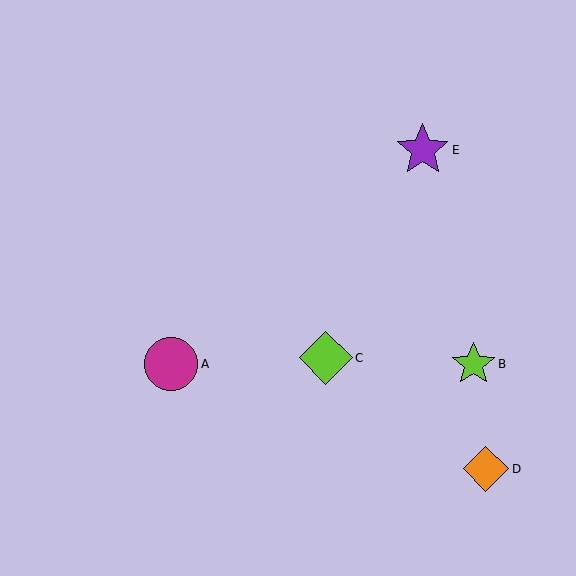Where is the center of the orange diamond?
The center of the orange diamond is at (486, 469).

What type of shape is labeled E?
Shape E is a purple star.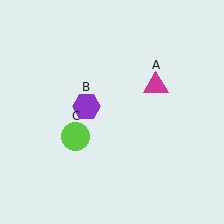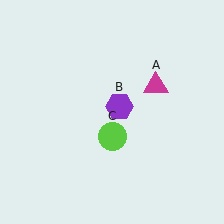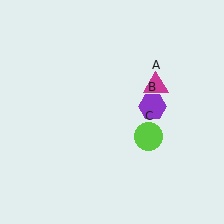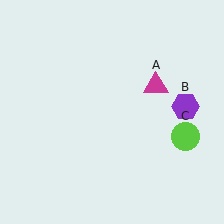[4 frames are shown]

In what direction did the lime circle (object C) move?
The lime circle (object C) moved right.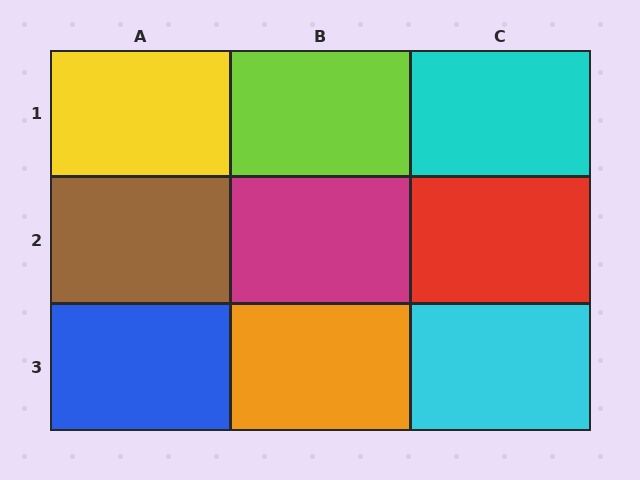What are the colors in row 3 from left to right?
Blue, orange, cyan.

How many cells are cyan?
2 cells are cyan.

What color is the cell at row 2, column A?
Brown.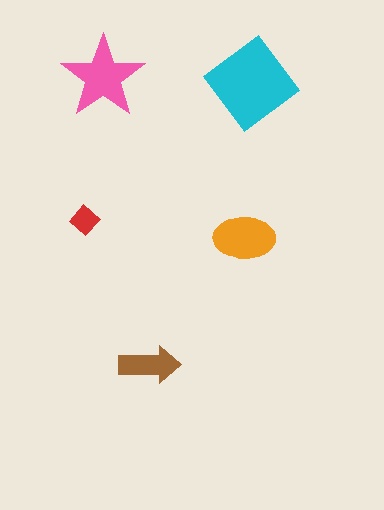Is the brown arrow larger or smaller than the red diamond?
Larger.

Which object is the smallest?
The red diamond.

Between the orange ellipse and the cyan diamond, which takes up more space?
The cyan diamond.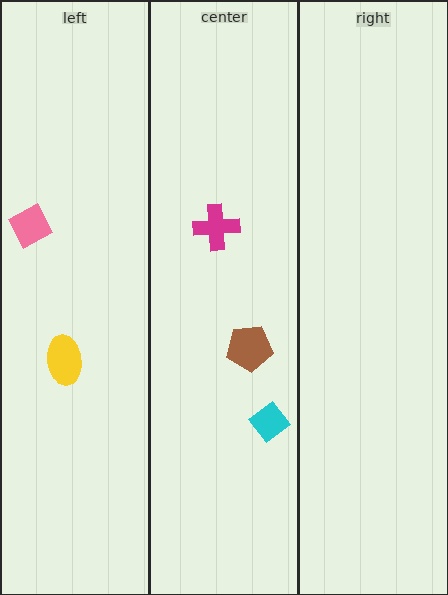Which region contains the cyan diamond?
The center region.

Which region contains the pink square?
The left region.